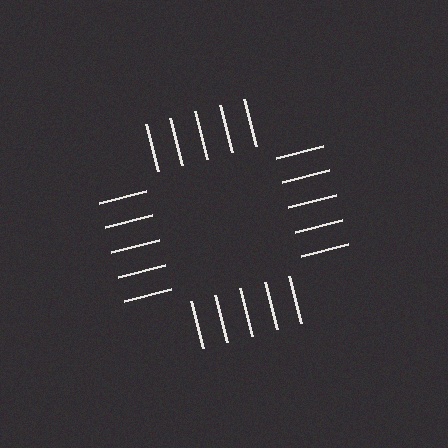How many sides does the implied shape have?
4 sides — the line-ends trace a square.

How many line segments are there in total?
20 — 5 along each of the 4 edges.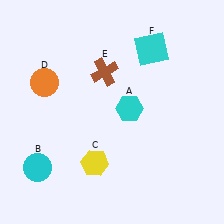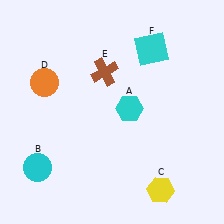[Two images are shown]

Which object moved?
The yellow hexagon (C) moved right.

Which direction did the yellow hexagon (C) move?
The yellow hexagon (C) moved right.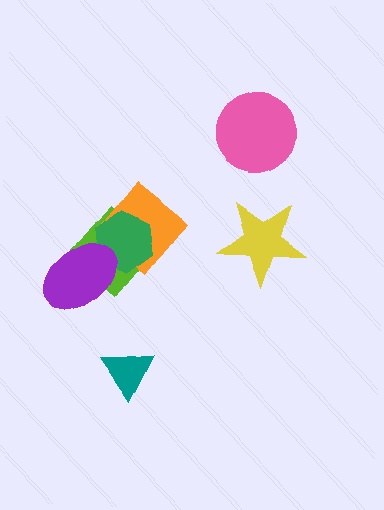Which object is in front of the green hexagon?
The purple ellipse is in front of the green hexagon.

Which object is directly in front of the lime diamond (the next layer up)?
The orange diamond is directly in front of the lime diamond.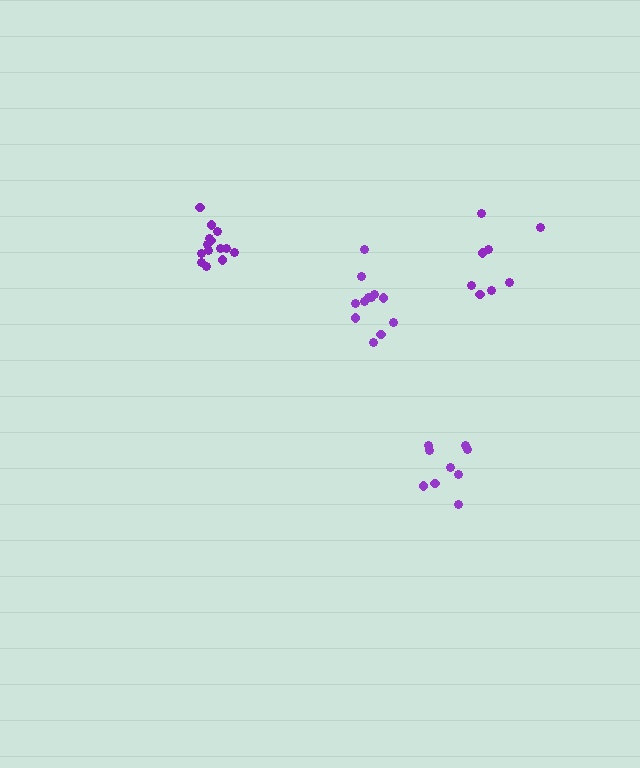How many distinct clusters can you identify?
There are 4 distinct clusters.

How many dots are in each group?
Group 1: 12 dots, Group 2: 14 dots, Group 3: 8 dots, Group 4: 9 dots (43 total).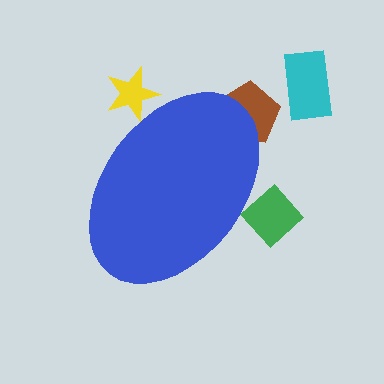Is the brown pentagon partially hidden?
Yes, the brown pentagon is partially hidden behind the blue ellipse.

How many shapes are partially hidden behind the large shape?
3 shapes are partially hidden.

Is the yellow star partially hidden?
Yes, the yellow star is partially hidden behind the blue ellipse.